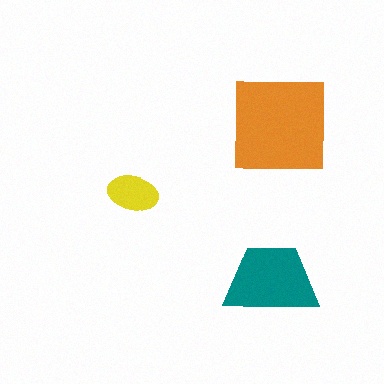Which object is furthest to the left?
The yellow ellipse is leftmost.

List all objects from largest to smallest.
The orange square, the teal trapezoid, the yellow ellipse.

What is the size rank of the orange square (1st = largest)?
1st.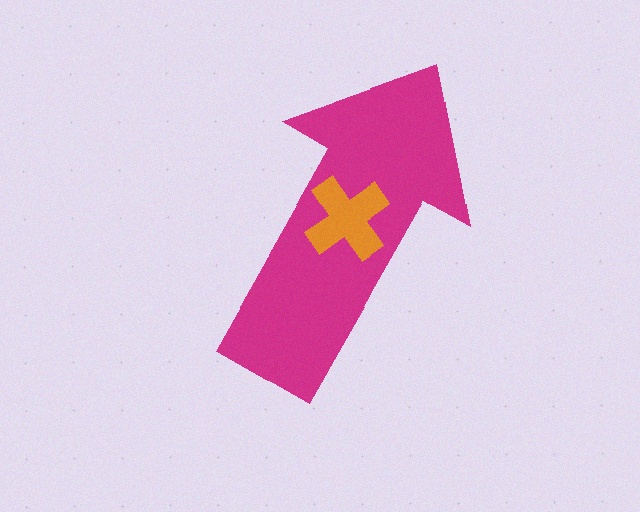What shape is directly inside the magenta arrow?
The orange cross.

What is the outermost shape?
The magenta arrow.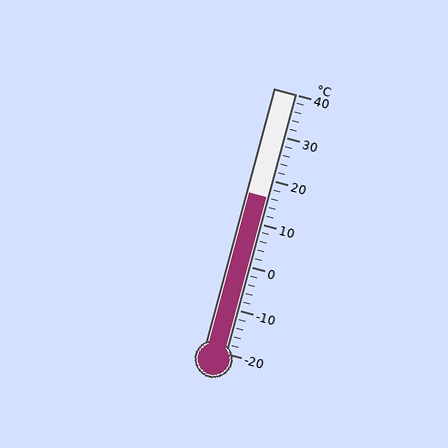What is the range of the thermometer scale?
The thermometer scale ranges from -20°C to 40°C.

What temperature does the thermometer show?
The thermometer shows approximately 16°C.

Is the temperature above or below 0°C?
The temperature is above 0°C.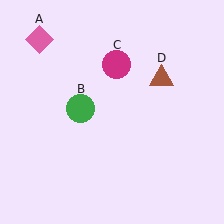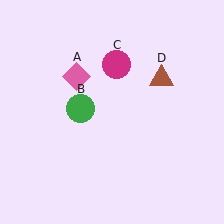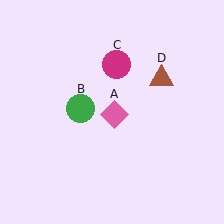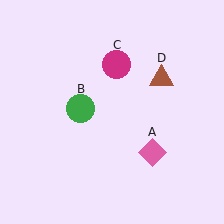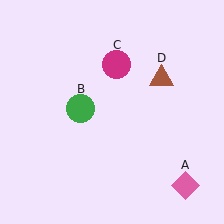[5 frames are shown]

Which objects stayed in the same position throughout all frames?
Green circle (object B) and magenta circle (object C) and brown triangle (object D) remained stationary.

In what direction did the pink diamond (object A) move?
The pink diamond (object A) moved down and to the right.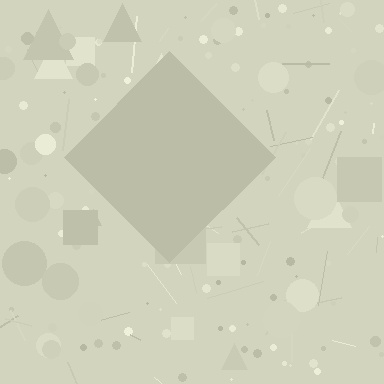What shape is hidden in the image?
A diamond is hidden in the image.